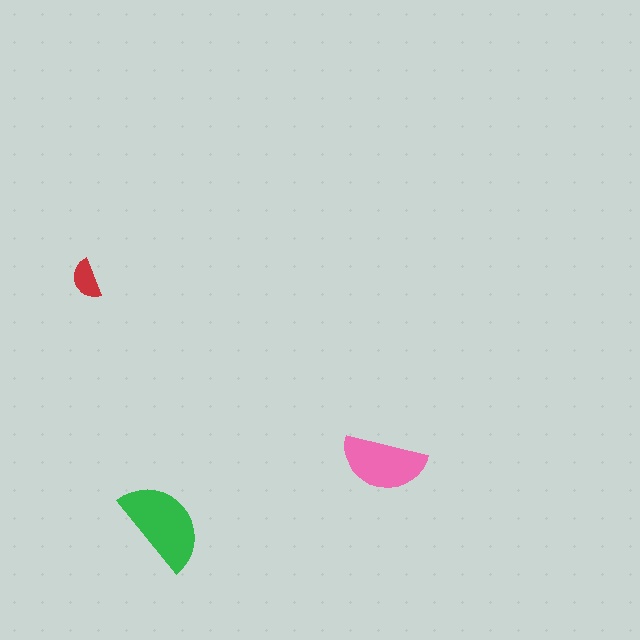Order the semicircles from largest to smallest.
the green one, the pink one, the red one.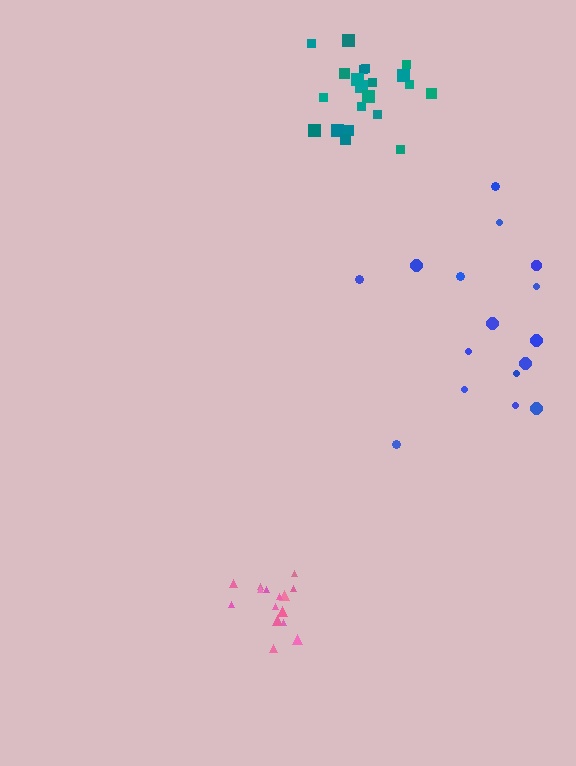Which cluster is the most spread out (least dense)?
Blue.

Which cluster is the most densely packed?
Pink.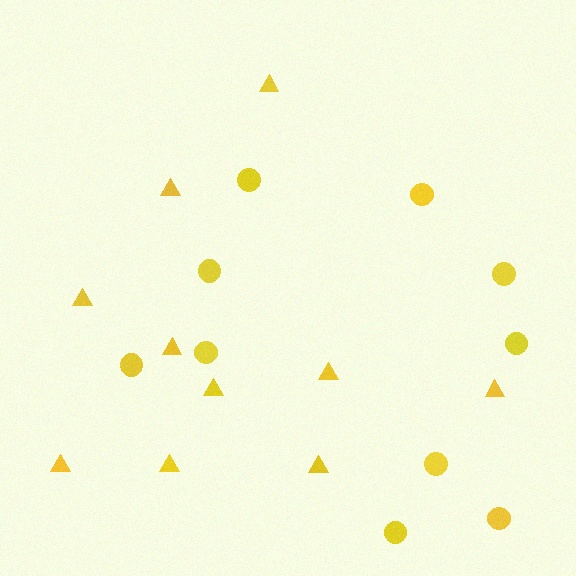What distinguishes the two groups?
There are 2 groups: one group of circles (10) and one group of triangles (10).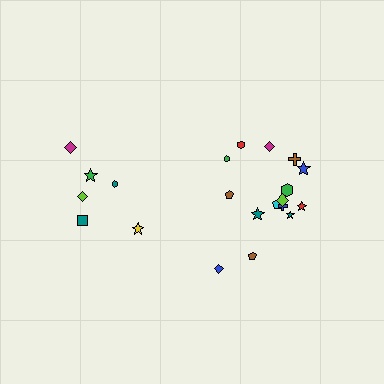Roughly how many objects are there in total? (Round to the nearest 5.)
Roughly 20 objects in total.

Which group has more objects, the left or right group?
The right group.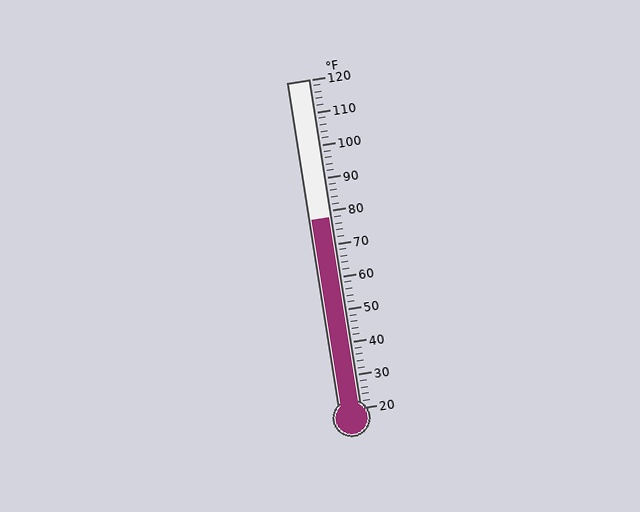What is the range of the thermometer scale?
The thermometer scale ranges from 20°F to 120°F.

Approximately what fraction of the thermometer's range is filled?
The thermometer is filled to approximately 60% of its range.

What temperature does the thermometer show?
The thermometer shows approximately 78°F.